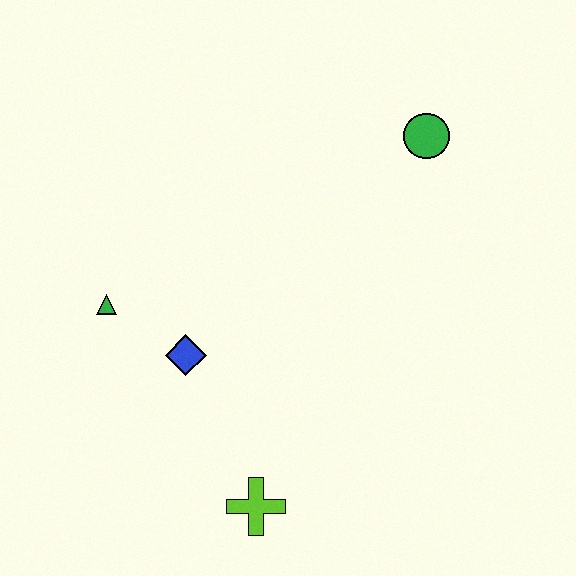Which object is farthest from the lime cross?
The green circle is farthest from the lime cross.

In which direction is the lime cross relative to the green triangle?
The lime cross is below the green triangle.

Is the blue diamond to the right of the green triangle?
Yes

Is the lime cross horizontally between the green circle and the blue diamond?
Yes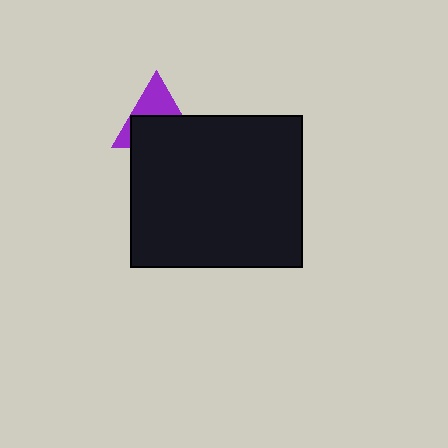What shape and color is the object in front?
The object in front is a black rectangle.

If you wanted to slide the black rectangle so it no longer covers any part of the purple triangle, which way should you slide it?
Slide it down — that is the most direct way to separate the two shapes.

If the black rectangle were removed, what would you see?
You would see the complete purple triangle.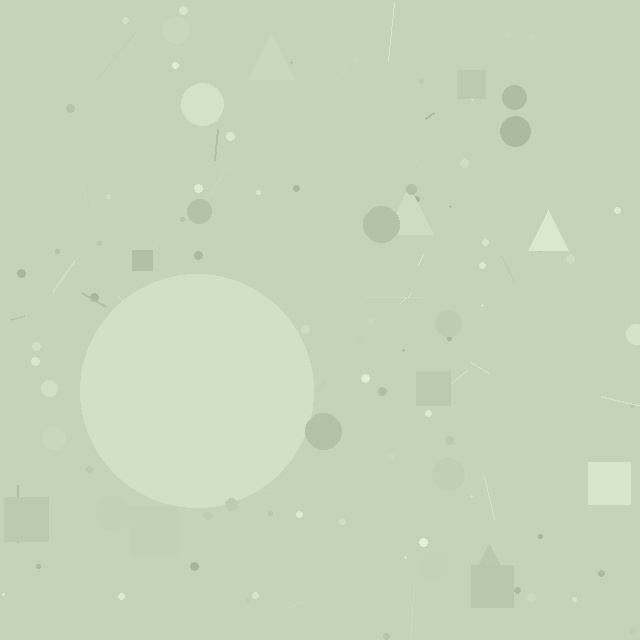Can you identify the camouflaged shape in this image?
The camouflaged shape is a circle.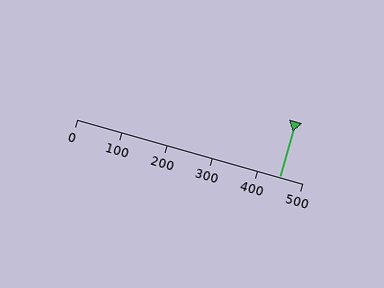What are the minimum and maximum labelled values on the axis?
The axis runs from 0 to 500.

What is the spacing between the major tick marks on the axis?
The major ticks are spaced 100 apart.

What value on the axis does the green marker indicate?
The marker indicates approximately 450.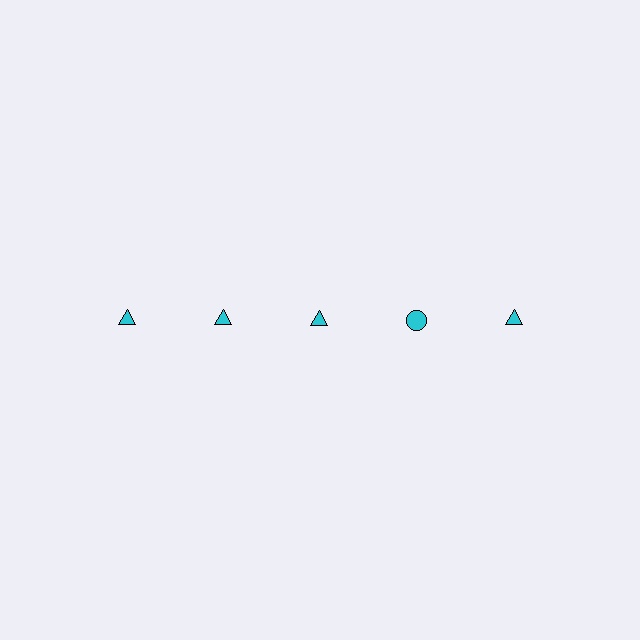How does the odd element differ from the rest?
It has a different shape: circle instead of triangle.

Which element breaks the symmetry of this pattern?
The cyan circle in the top row, second from right column breaks the symmetry. All other shapes are cyan triangles.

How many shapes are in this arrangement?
There are 5 shapes arranged in a grid pattern.